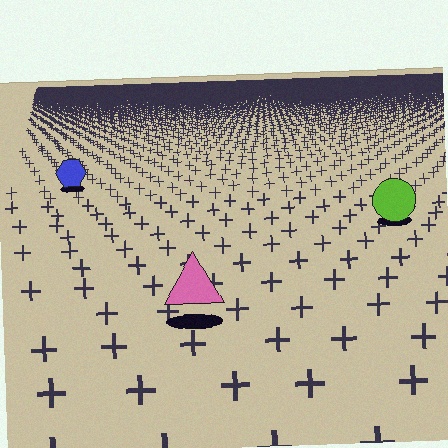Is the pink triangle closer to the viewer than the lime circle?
Yes. The pink triangle is closer — you can tell from the texture gradient: the ground texture is coarser near it.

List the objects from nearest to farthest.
From nearest to farthest: the pink triangle, the lime circle, the blue hexagon.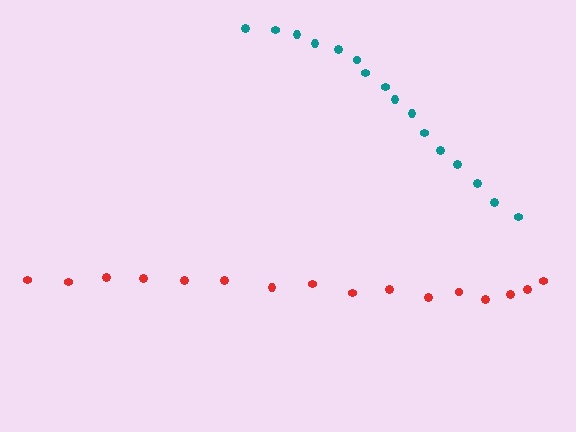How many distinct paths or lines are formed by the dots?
There are 2 distinct paths.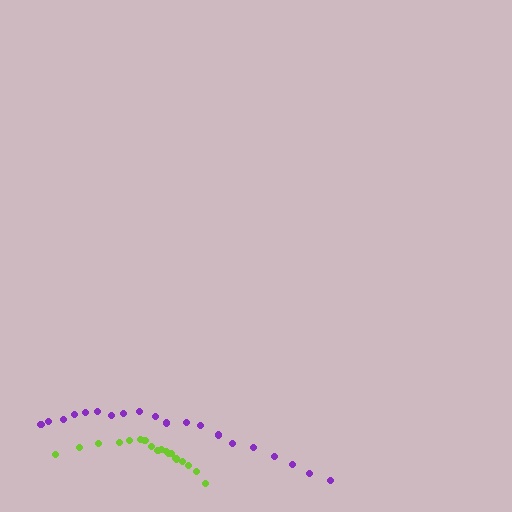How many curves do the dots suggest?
There are 2 distinct paths.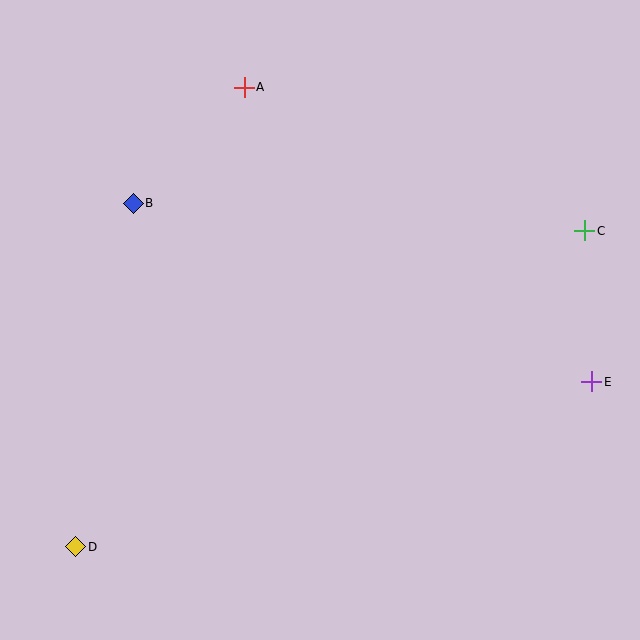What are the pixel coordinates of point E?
Point E is at (592, 382).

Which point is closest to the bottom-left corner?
Point D is closest to the bottom-left corner.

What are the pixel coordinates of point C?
Point C is at (585, 231).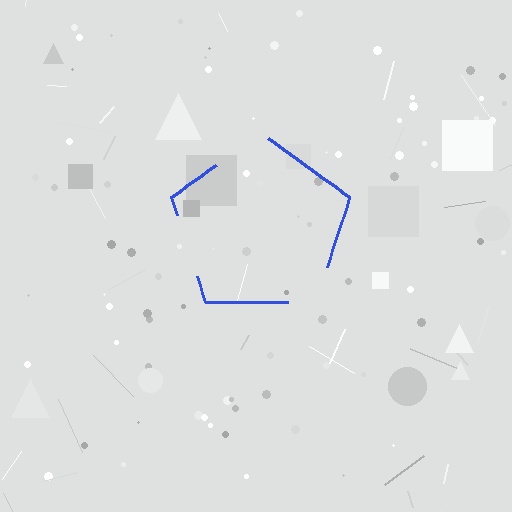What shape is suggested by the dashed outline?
The dashed outline suggests a pentagon.